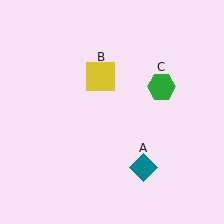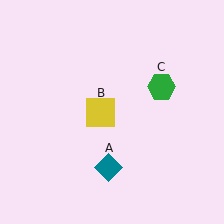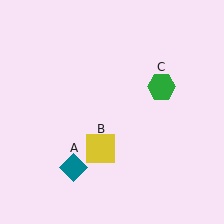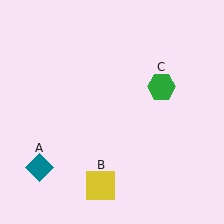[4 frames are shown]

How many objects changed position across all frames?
2 objects changed position: teal diamond (object A), yellow square (object B).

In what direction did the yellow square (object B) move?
The yellow square (object B) moved down.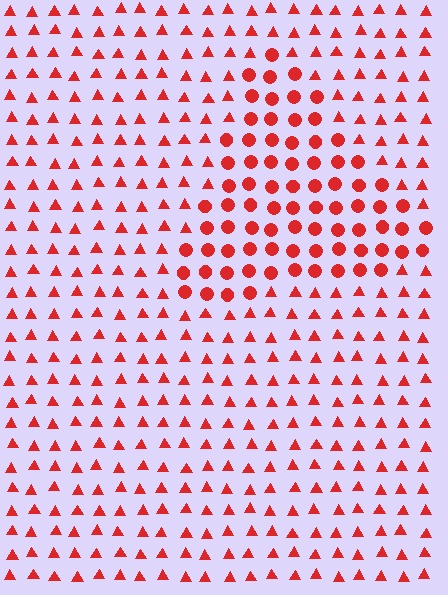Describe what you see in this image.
The image is filled with small red elements arranged in a uniform grid. A triangle-shaped region contains circles, while the surrounding area contains triangles. The boundary is defined purely by the change in element shape.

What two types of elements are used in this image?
The image uses circles inside the triangle region and triangles outside it.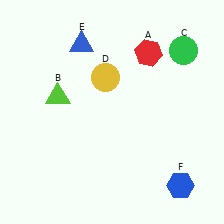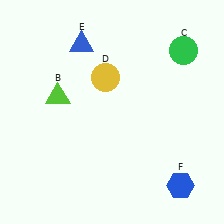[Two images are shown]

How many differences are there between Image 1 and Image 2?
There is 1 difference between the two images.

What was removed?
The red hexagon (A) was removed in Image 2.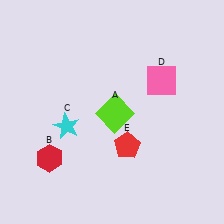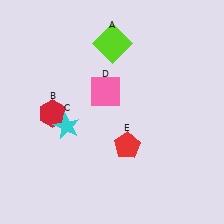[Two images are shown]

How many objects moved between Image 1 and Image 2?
3 objects moved between the two images.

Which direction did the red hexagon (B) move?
The red hexagon (B) moved up.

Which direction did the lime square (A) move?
The lime square (A) moved up.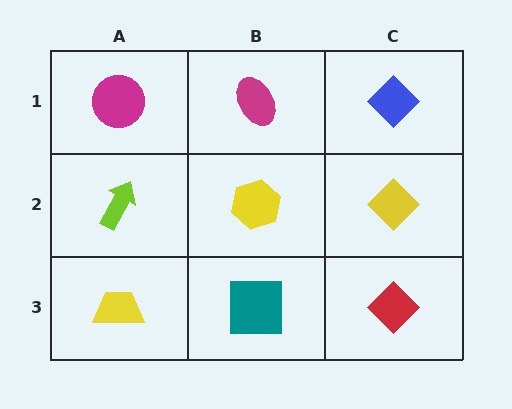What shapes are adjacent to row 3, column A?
A lime arrow (row 2, column A), a teal square (row 3, column B).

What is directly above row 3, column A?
A lime arrow.